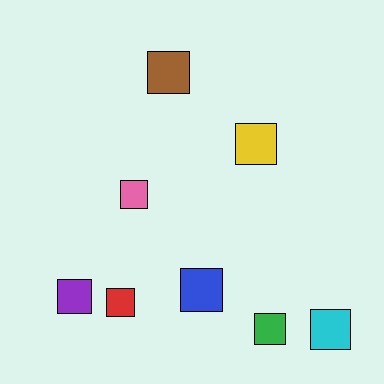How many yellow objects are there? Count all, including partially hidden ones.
There is 1 yellow object.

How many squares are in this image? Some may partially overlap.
There are 8 squares.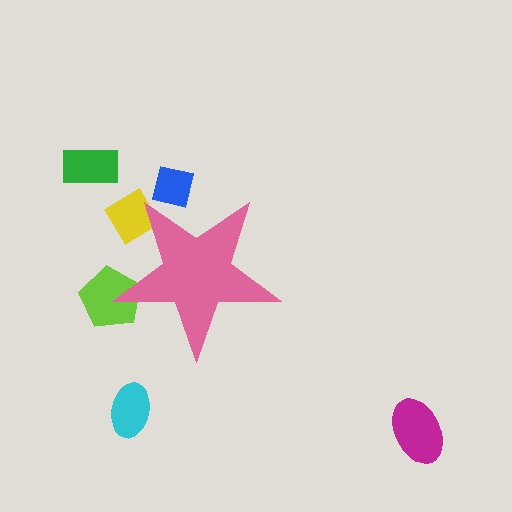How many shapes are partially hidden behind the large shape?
3 shapes are partially hidden.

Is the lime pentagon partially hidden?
Yes, the lime pentagon is partially hidden behind the pink star.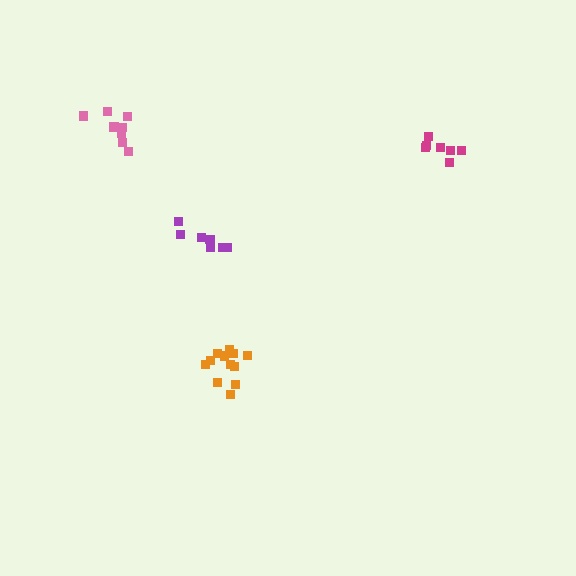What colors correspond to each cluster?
The clusters are colored: purple, pink, orange, magenta.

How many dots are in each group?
Group 1: 8 dots, Group 2: 8 dots, Group 3: 12 dots, Group 4: 7 dots (35 total).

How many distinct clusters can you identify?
There are 4 distinct clusters.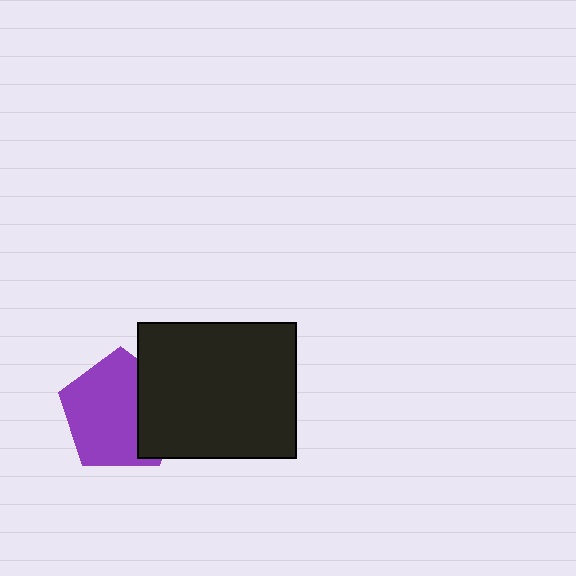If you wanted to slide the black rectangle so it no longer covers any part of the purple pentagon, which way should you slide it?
Slide it right — that is the most direct way to separate the two shapes.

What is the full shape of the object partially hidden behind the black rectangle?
The partially hidden object is a purple pentagon.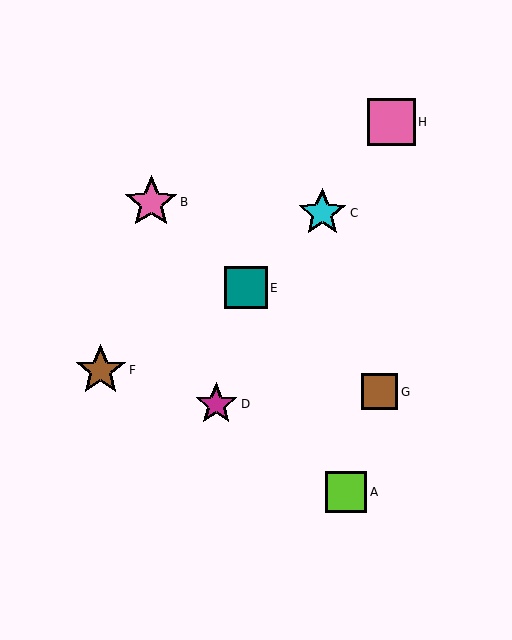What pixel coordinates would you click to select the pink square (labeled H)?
Click at (392, 122) to select the pink square H.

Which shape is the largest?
The pink star (labeled B) is the largest.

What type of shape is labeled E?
Shape E is a teal square.